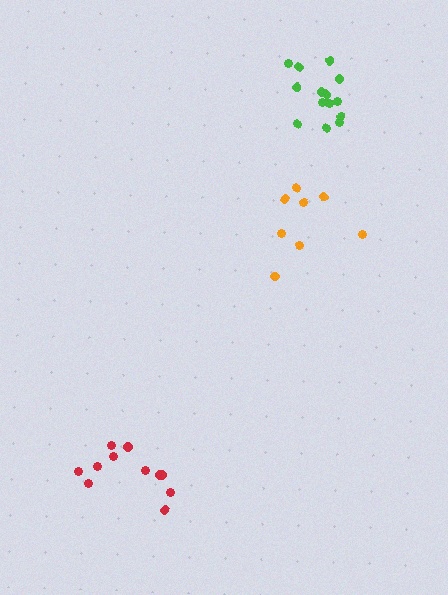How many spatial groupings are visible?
There are 3 spatial groupings.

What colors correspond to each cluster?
The clusters are colored: orange, green, red.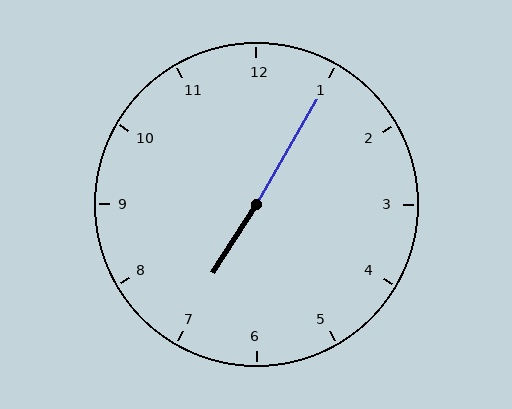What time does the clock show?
7:05.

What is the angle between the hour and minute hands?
Approximately 178 degrees.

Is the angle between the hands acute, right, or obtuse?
It is obtuse.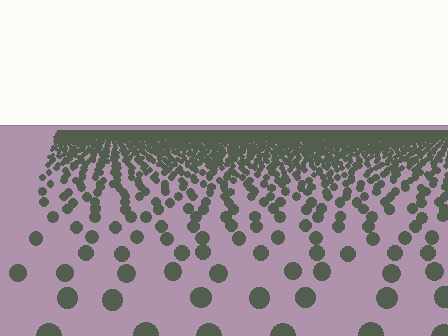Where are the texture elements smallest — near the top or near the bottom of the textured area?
Near the top.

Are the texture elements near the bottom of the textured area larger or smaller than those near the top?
Larger. Near the bottom, elements are closer to the viewer and appear at a bigger on-screen size.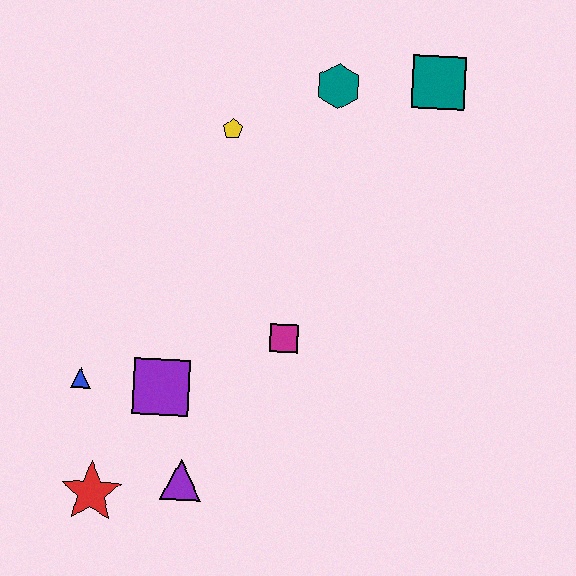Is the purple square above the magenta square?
No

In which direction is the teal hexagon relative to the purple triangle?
The teal hexagon is above the purple triangle.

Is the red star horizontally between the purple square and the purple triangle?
No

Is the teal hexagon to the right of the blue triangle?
Yes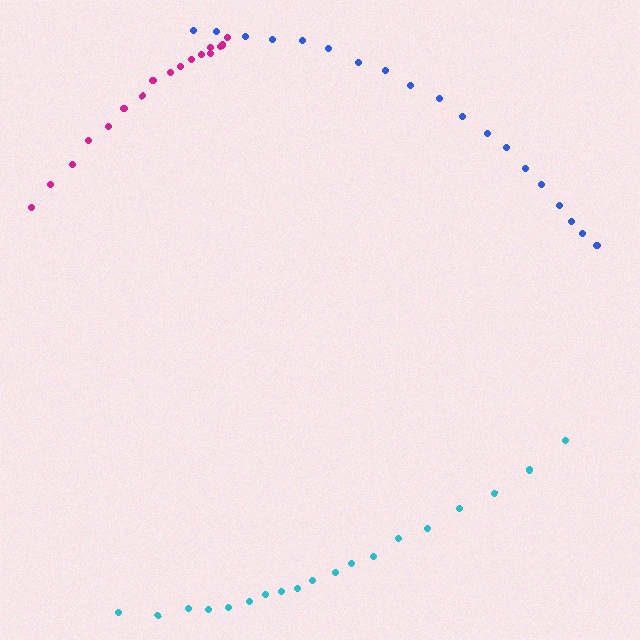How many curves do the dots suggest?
There are 3 distinct paths.